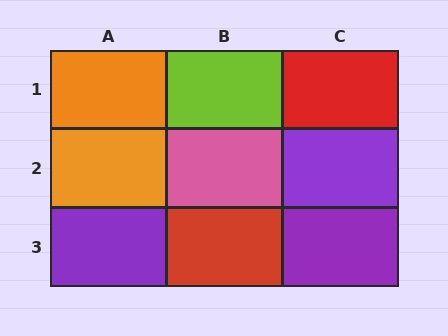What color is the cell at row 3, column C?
Purple.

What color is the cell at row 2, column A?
Orange.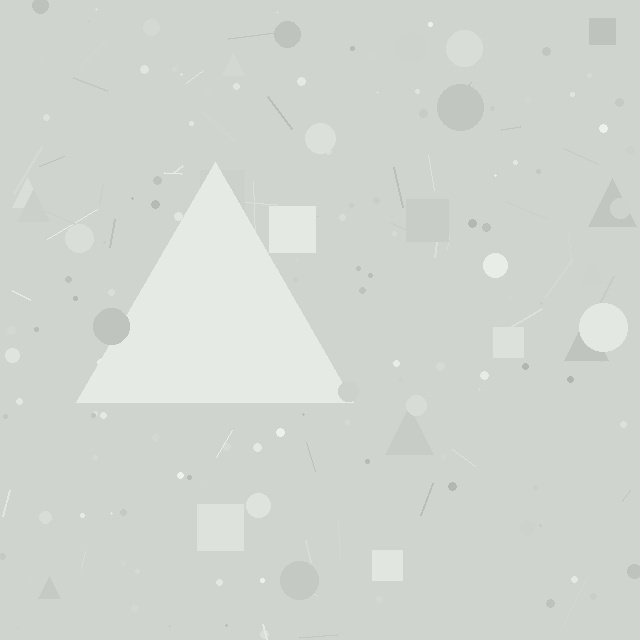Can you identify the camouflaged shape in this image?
The camouflaged shape is a triangle.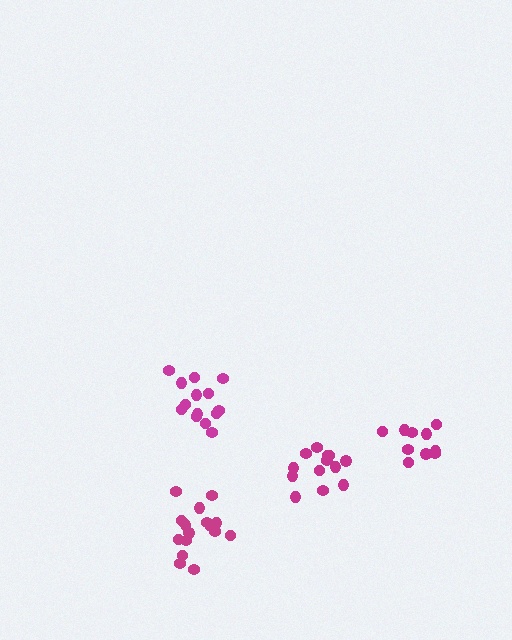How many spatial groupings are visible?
There are 4 spatial groupings.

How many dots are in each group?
Group 1: 14 dots, Group 2: 10 dots, Group 3: 16 dots, Group 4: 13 dots (53 total).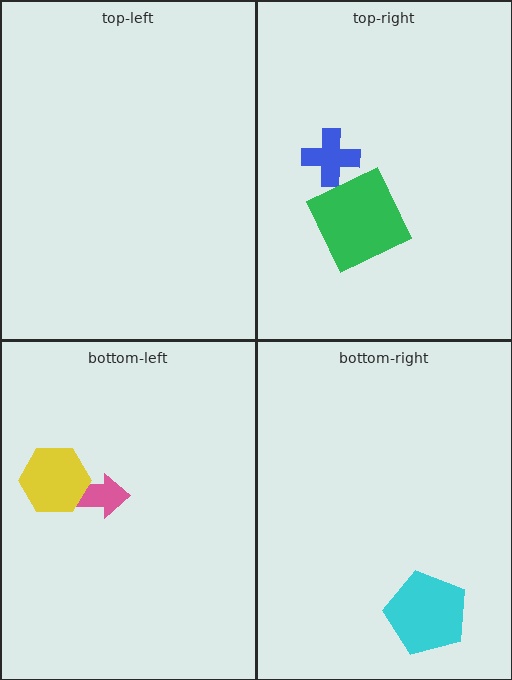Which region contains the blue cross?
The top-right region.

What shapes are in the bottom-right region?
The cyan pentagon.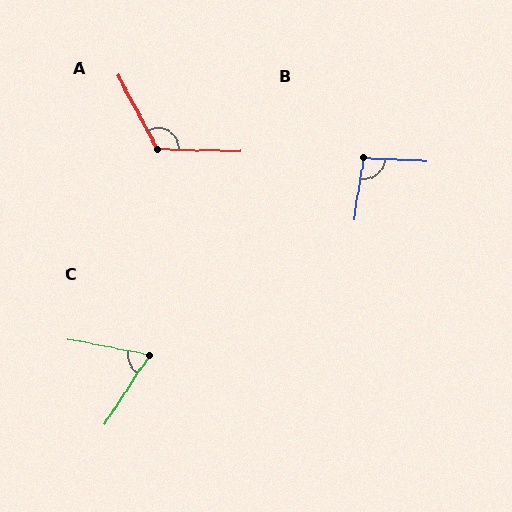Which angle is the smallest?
C, at approximately 68 degrees.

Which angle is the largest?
A, at approximately 119 degrees.